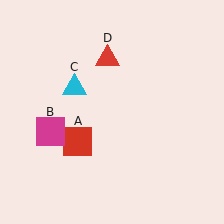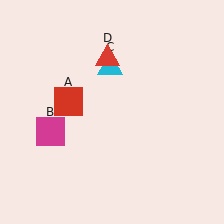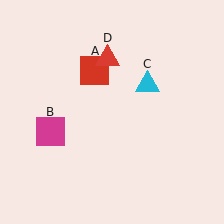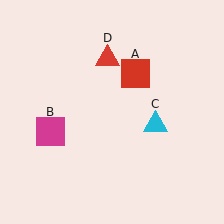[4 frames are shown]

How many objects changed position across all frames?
2 objects changed position: red square (object A), cyan triangle (object C).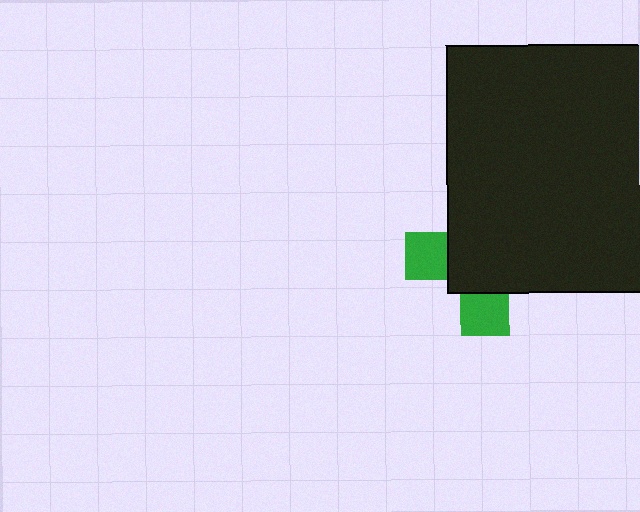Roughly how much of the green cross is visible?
A small part of it is visible (roughly 31%).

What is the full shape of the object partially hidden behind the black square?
The partially hidden object is a green cross.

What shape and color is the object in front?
The object in front is a black square.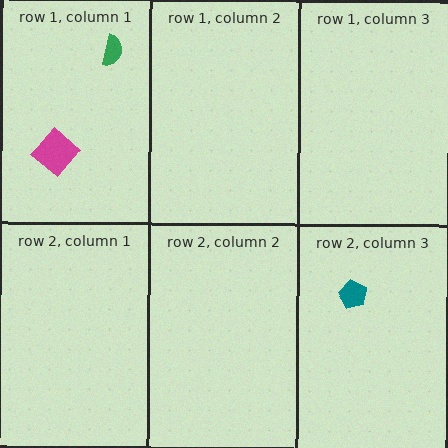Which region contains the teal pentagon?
The row 2, column 3 region.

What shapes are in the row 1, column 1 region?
The green semicircle, the magenta diamond.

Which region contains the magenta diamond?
The row 1, column 1 region.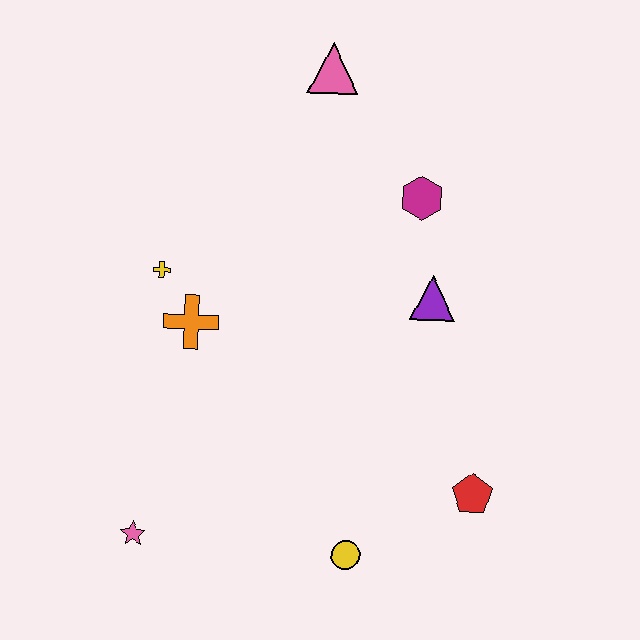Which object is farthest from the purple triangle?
The pink star is farthest from the purple triangle.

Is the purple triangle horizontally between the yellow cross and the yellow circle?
No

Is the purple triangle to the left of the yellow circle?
No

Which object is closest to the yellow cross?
The orange cross is closest to the yellow cross.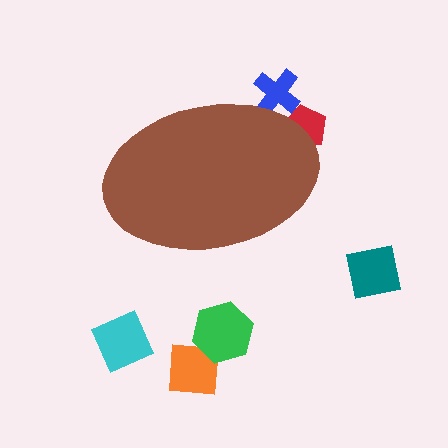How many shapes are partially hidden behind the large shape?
2 shapes are partially hidden.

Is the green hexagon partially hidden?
No, the green hexagon is fully visible.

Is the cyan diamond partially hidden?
No, the cyan diamond is fully visible.